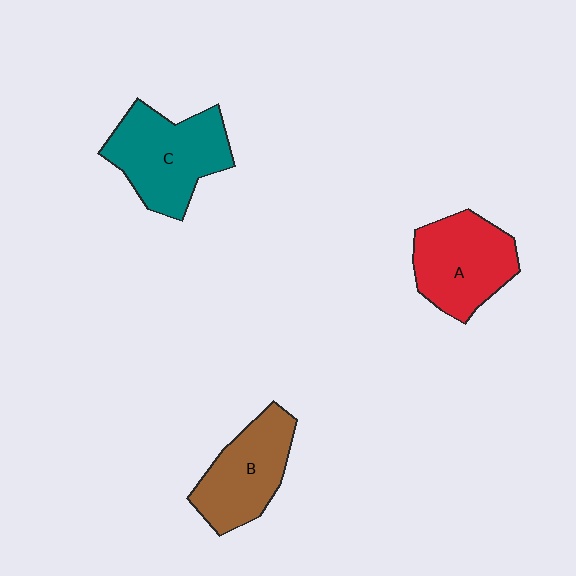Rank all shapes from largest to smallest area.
From largest to smallest: C (teal), A (red), B (brown).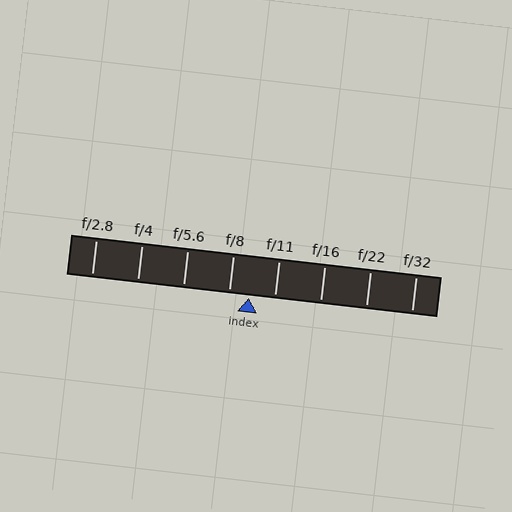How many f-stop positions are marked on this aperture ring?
There are 8 f-stop positions marked.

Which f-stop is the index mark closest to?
The index mark is closest to f/8.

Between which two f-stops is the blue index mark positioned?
The index mark is between f/8 and f/11.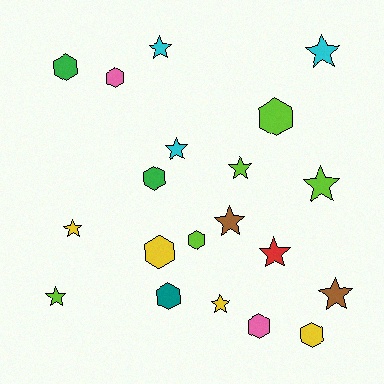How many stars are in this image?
There are 11 stars.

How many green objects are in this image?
There are 2 green objects.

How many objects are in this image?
There are 20 objects.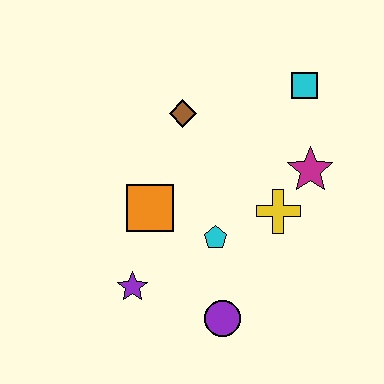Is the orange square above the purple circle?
Yes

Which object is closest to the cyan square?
The magenta star is closest to the cyan square.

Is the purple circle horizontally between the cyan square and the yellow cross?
No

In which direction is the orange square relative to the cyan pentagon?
The orange square is to the left of the cyan pentagon.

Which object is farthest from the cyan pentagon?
The cyan square is farthest from the cyan pentagon.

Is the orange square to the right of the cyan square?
No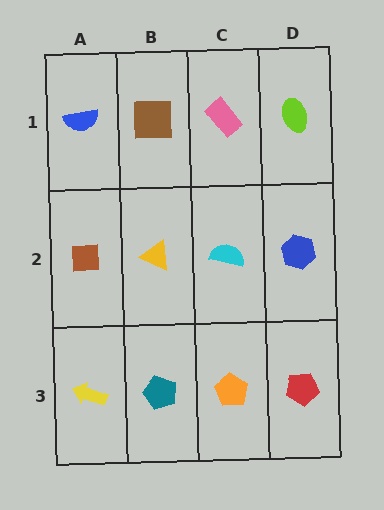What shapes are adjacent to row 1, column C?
A cyan semicircle (row 2, column C), a brown square (row 1, column B), a lime ellipse (row 1, column D).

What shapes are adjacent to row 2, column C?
A pink rectangle (row 1, column C), an orange pentagon (row 3, column C), a yellow triangle (row 2, column B), a blue hexagon (row 2, column D).